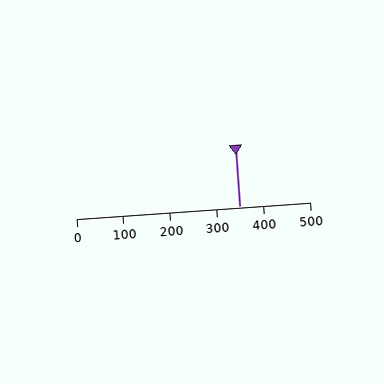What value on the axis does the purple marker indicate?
The marker indicates approximately 350.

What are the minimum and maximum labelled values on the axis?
The axis runs from 0 to 500.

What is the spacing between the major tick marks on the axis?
The major ticks are spaced 100 apart.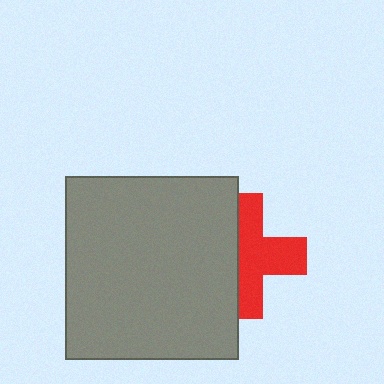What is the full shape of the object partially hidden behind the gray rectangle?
The partially hidden object is a red cross.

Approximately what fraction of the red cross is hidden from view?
Roughly 42% of the red cross is hidden behind the gray rectangle.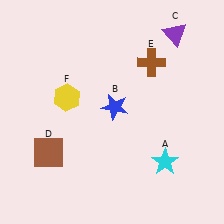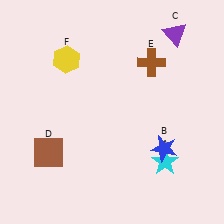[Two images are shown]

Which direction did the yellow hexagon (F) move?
The yellow hexagon (F) moved up.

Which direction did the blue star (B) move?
The blue star (B) moved right.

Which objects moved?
The objects that moved are: the blue star (B), the yellow hexagon (F).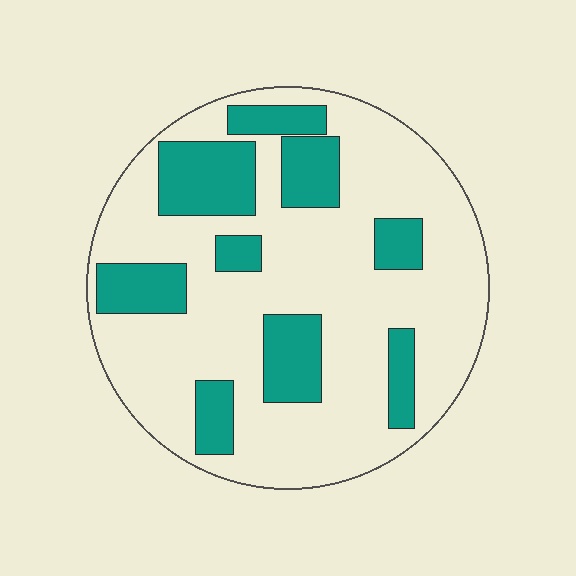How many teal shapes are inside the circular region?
9.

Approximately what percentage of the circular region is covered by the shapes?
Approximately 25%.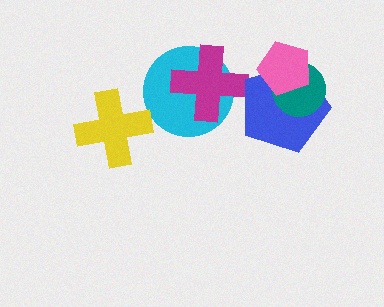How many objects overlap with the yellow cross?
0 objects overlap with the yellow cross.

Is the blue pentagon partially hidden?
Yes, it is partially covered by another shape.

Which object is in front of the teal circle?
The pink pentagon is in front of the teal circle.